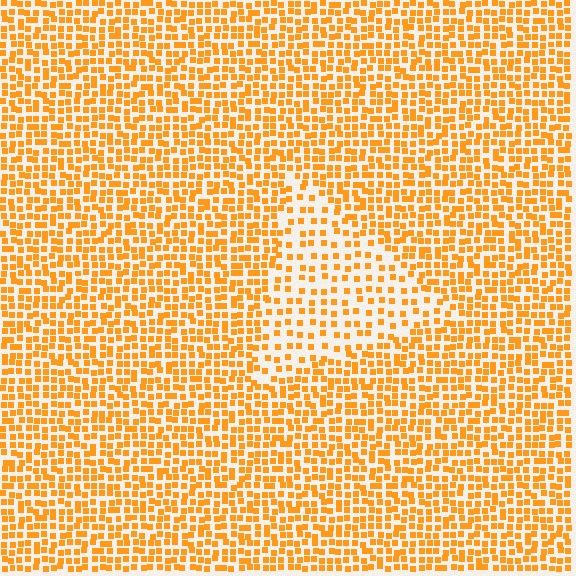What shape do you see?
I see a triangle.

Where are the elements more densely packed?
The elements are more densely packed outside the triangle boundary.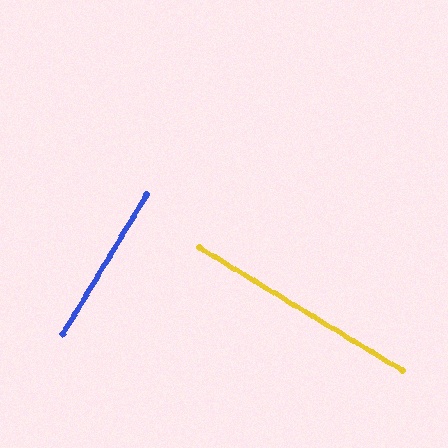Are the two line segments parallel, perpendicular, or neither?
Perpendicular — they meet at approximately 90°.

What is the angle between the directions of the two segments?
Approximately 90 degrees.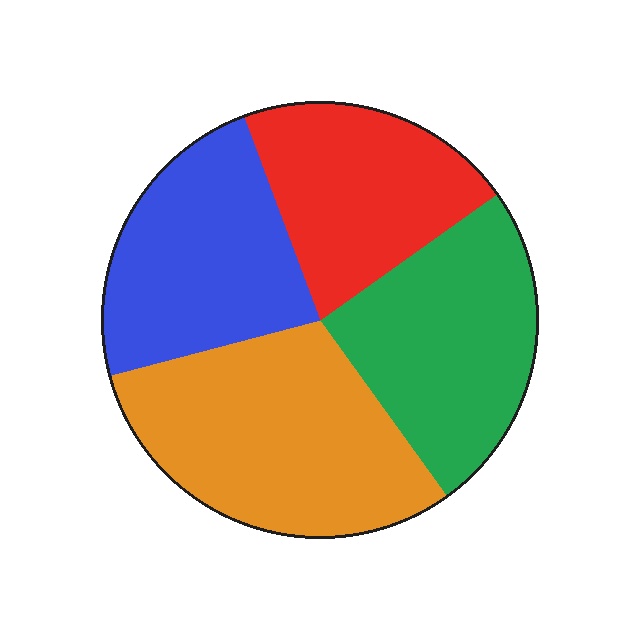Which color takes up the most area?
Orange, at roughly 30%.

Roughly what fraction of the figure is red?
Red takes up about one fifth (1/5) of the figure.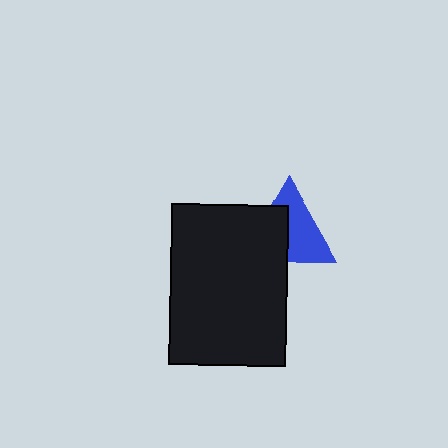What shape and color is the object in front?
The object in front is a black rectangle.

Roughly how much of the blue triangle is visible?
About half of it is visible (roughly 54%).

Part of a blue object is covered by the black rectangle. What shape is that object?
It is a triangle.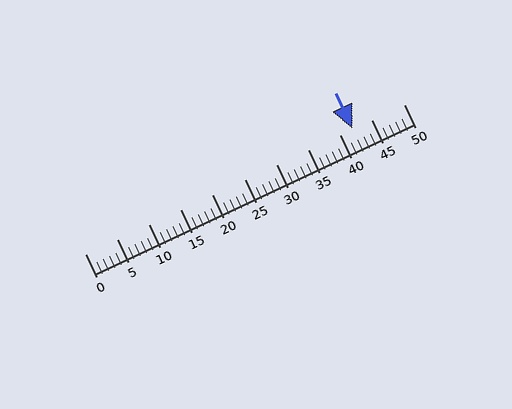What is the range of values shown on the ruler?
The ruler shows values from 0 to 50.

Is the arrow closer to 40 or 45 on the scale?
The arrow is closer to 40.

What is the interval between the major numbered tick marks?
The major tick marks are spaced 5 units apart.